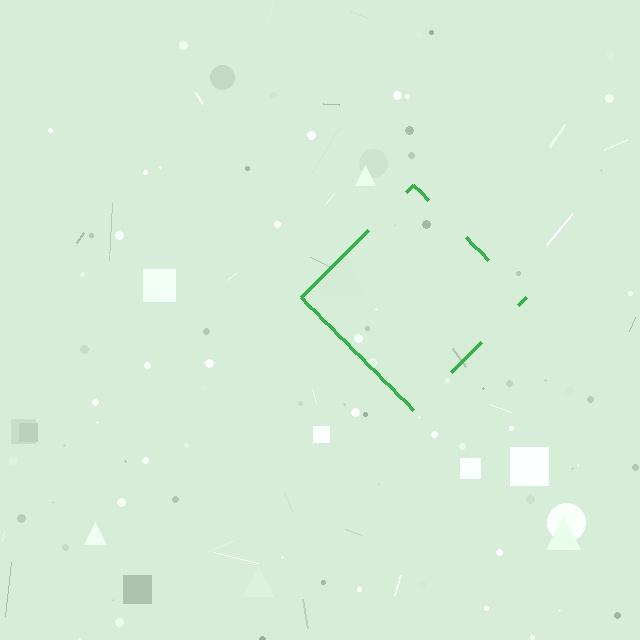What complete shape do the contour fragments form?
The contour fragments form a diamond.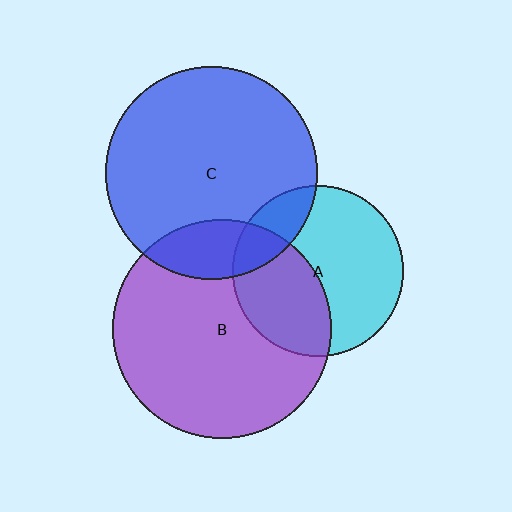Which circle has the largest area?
Circle B (purple).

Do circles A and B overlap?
Yes.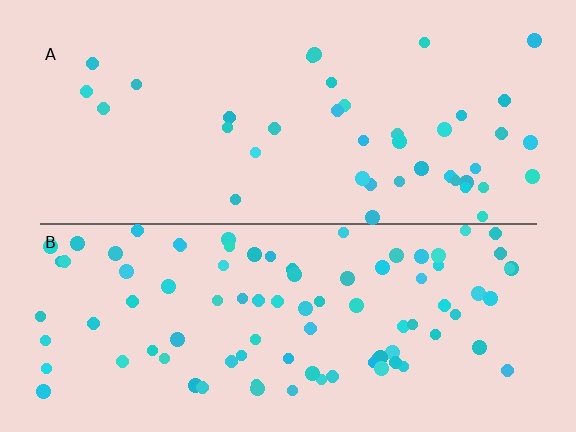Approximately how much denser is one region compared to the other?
Approximately 2.2× — region B over region A.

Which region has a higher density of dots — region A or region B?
B (the bottom).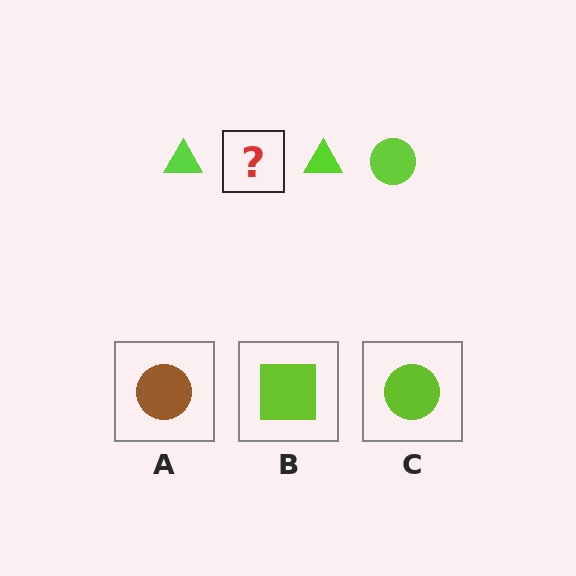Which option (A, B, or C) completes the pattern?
C.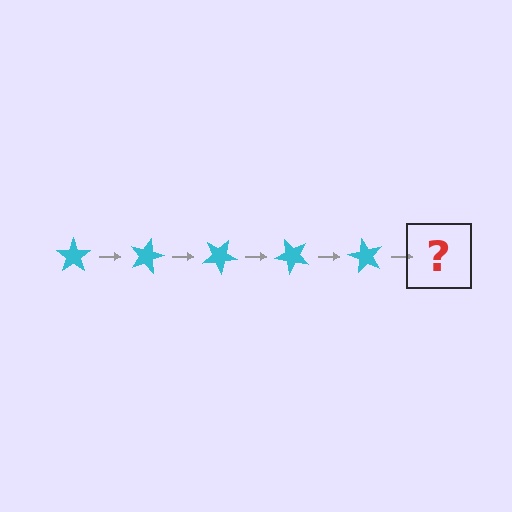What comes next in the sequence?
The next element should be a cyan star rotated 75 degrees.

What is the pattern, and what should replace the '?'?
The pattern is that the star rotates 15 degrees each step. The '?' should be a cyan star rotated 75 degrees.